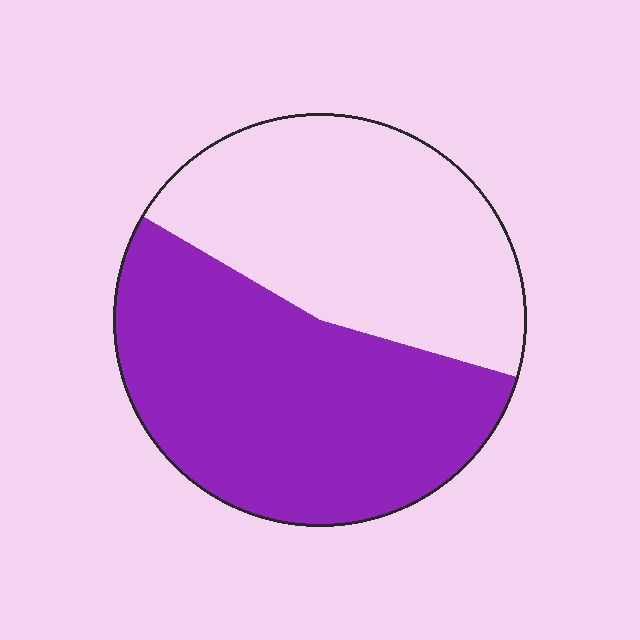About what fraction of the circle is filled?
About one half (1/2).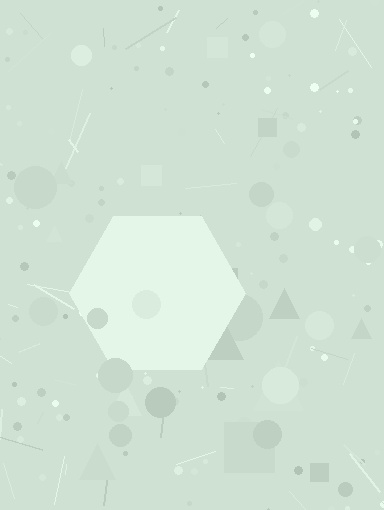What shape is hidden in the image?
A hexagon is hidden in the image.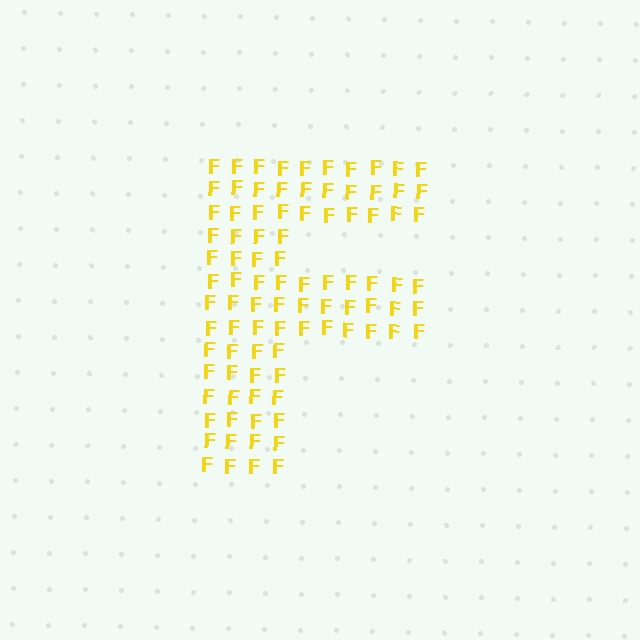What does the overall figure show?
The overall figure shows the letter F.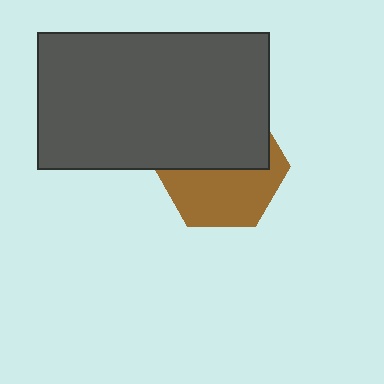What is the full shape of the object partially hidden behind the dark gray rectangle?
The partially hidden object is a brown hexagon.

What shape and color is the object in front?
The object in front is a dark gray rectangle.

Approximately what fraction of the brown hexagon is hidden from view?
Roughly 49% of the brown hexagon is hidden behind the dark gray rectangle.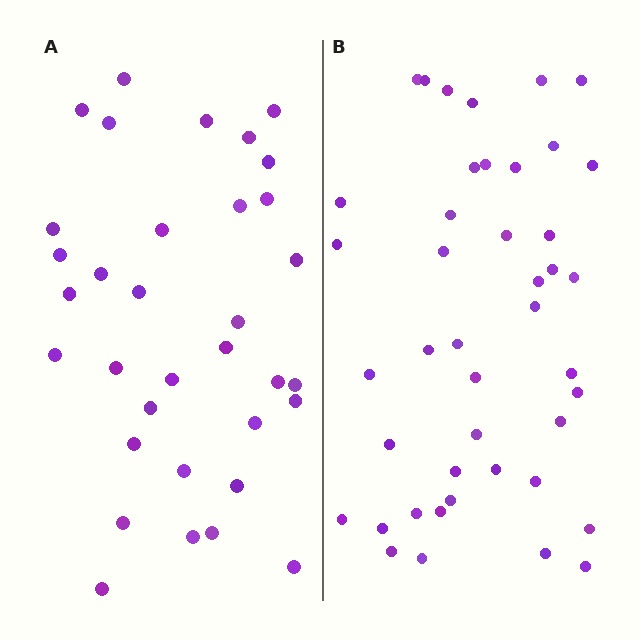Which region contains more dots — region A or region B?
Region B (the right region) has more dots.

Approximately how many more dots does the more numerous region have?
Region B has roughly 8 or so more dots than region A.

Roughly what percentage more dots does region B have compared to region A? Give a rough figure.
About 25% more.